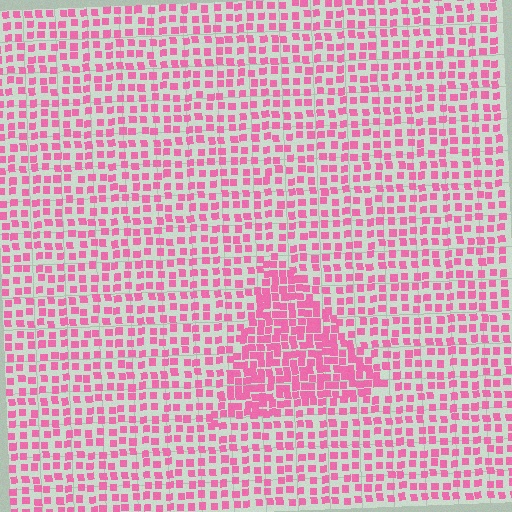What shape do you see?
I see a triangle.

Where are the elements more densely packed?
The elements are more densely packed inside the triangle boundary.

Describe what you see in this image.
The image contains small pink elements arranged at two different densities. A triangle-shaped region is visible where the elements are more densely packed than the surrounding area.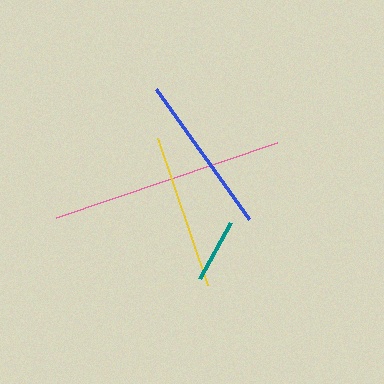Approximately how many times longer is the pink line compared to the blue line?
The pink line is approximately 1.5 times the length of the blue line.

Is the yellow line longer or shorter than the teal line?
The yellow line is longer than the teal line.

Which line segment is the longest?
The pink line is the longest at approximately 234 pixels.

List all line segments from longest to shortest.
From longest to shortest: pink, blue, yellow, teal.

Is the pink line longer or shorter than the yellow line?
The pink line is longer than the yellow line.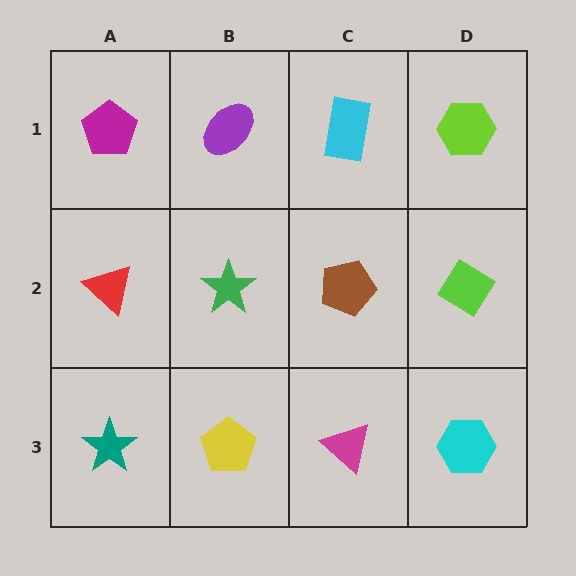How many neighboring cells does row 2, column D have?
3.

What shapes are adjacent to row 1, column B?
A green star (row 2, column B), a magenta pentagon (row 1, column A), a cyan rectangle (row 1, column C).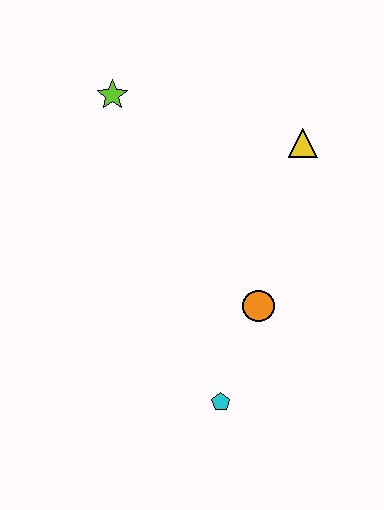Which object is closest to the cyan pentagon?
The orange circle is closest to the cyan pentagon.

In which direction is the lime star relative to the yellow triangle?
The lime star is to the left of the yellow triangle.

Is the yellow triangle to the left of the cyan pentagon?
No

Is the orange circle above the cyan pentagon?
Yes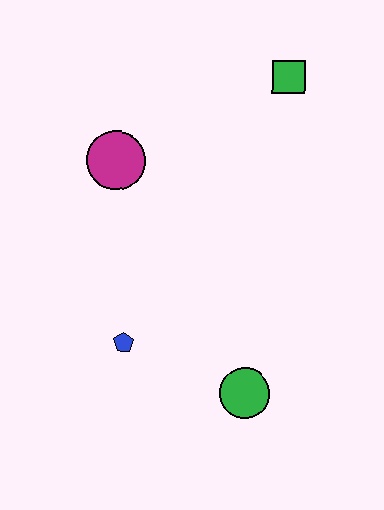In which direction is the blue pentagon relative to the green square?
The blue pentagon is below the green square.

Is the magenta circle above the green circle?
Yes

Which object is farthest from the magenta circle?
The green circle is farthest from the magenta circle.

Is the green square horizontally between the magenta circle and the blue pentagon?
No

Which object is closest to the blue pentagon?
The green circle is closest to the blue pentagon.